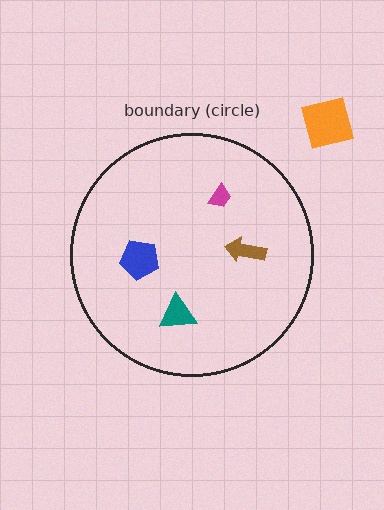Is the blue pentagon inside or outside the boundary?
Inside.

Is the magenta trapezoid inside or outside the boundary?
Inside.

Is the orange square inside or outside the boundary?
Outside.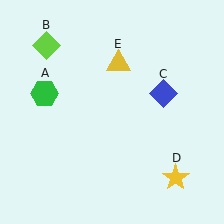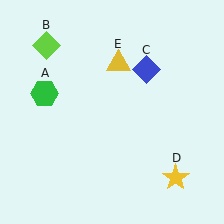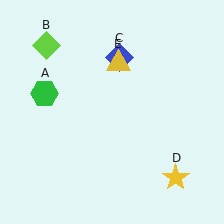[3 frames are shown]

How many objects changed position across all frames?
1 object changed position: blue diamond (object C).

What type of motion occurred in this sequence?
The blue diamond (object C) rotated counterclockwise around the center of the scene.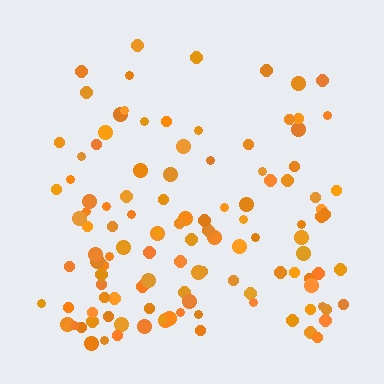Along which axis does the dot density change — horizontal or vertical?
Vertical.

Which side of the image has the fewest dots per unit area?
The top.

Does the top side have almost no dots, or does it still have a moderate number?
Still a moderate number, just noticeably fewer than the bottom.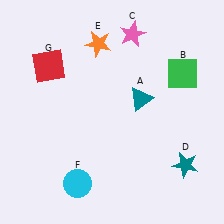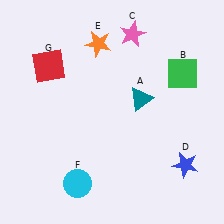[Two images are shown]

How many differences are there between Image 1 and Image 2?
There is 1 difference between the two images.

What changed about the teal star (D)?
In Image 1, D is teal. In Image 2, it changed to blue.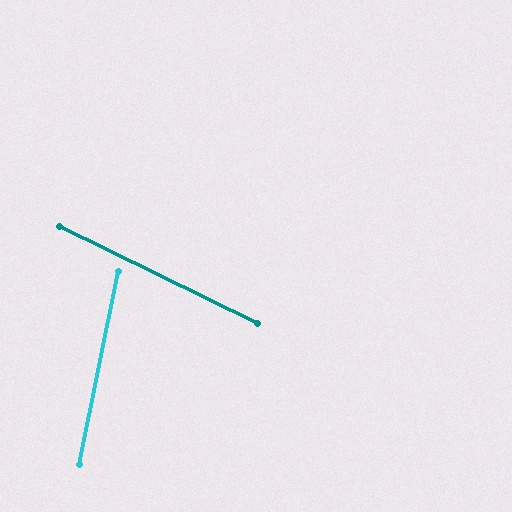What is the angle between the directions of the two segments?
Approximately 75 degrees.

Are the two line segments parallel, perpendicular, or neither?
Neither parallel nor perpendicular — they differ by about 75°.